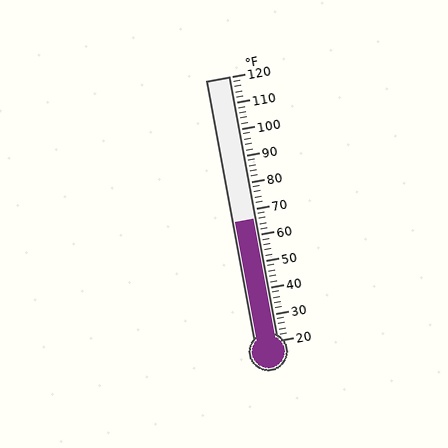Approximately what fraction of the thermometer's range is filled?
The thermometer is filled to approximately 45% of its range.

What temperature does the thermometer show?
The thermometer shows approximately 66°F.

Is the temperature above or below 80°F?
The temperature is below 80°F.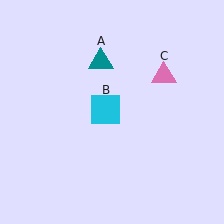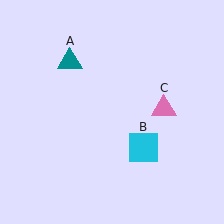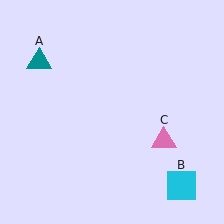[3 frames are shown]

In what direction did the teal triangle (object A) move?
The teal triangle (object A) moved left.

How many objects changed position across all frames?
3 objects changed position: teal triangle (object A), cyan square (object B), pink triangle (object C).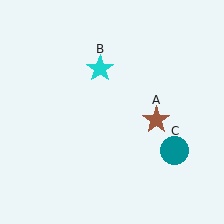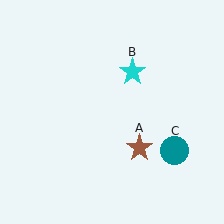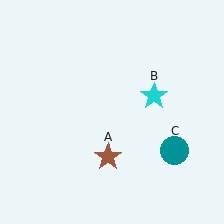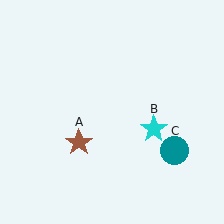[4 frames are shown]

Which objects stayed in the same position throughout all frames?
Teal circle (object C) remained stationary.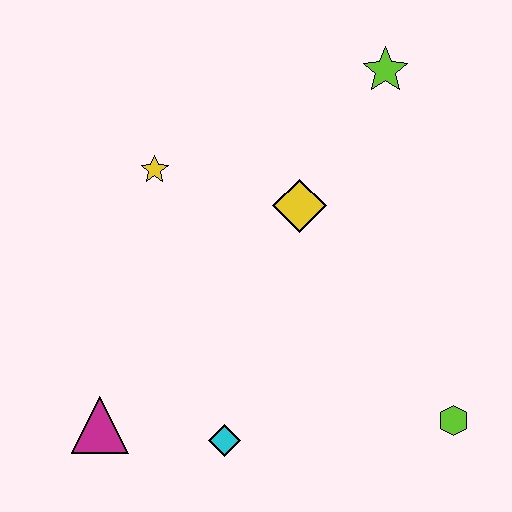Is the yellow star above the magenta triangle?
Yes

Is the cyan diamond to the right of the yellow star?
Yes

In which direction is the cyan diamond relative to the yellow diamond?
The cyan diamond is below the yellow diamond.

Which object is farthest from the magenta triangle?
The lime star is farthest from the magenta triangle.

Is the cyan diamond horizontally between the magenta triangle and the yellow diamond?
Yes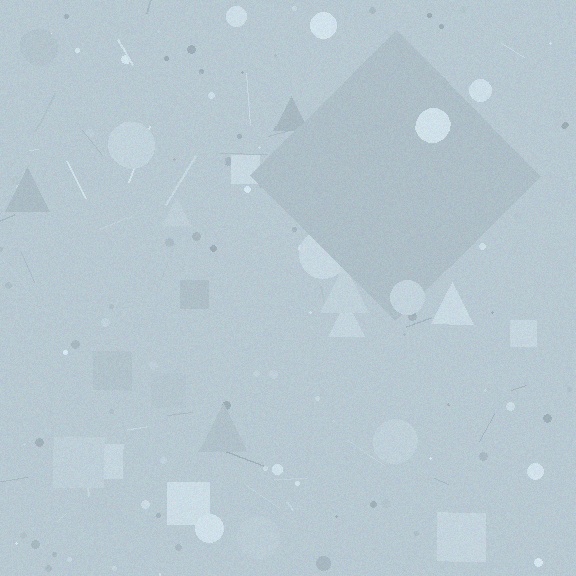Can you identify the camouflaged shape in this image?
The camouflaged shape is a diamond.